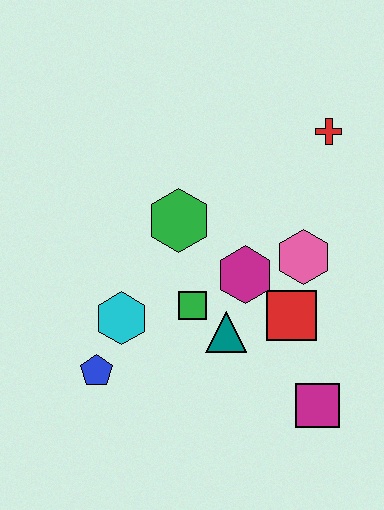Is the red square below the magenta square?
No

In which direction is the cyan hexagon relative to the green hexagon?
The cyan hexagon is below the green hexagon.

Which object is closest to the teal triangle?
The green square is closest to the teal triangle.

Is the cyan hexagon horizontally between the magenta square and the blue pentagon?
Yes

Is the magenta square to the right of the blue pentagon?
Yes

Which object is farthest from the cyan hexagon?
The red cross is farthest from the cyan hexagon.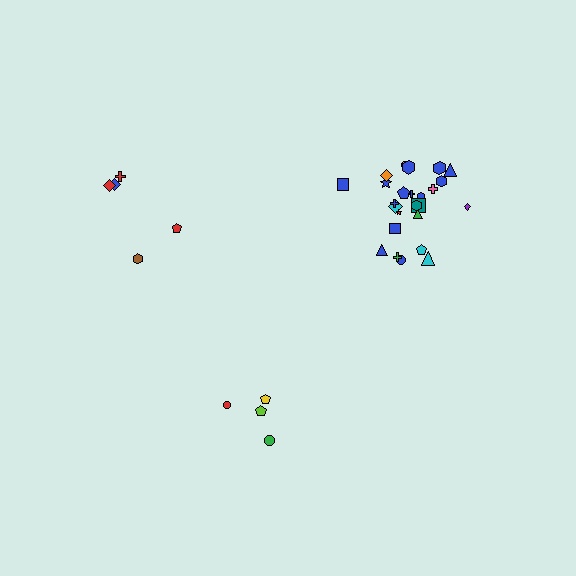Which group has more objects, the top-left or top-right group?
The top-right group.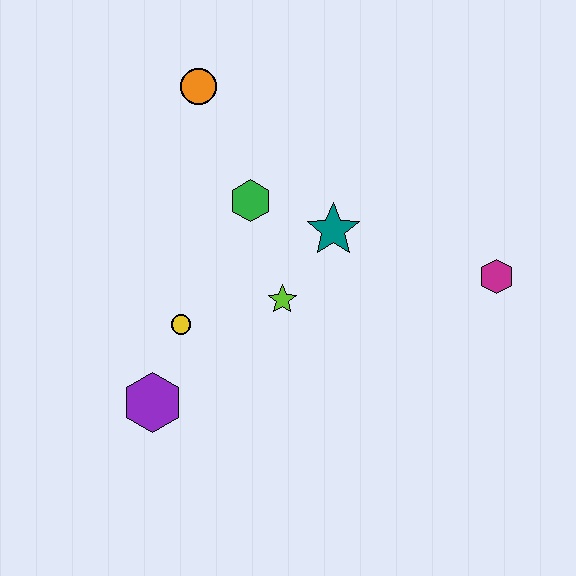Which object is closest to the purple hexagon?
The yellow circle is closest to the purple hexagon.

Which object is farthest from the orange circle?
The magenta hexagon is farthest from the orange circle.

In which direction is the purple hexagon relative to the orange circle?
The purple hexagon is below the orange circle.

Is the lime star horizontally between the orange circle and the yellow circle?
No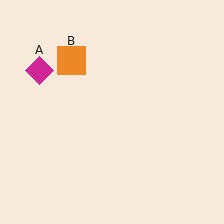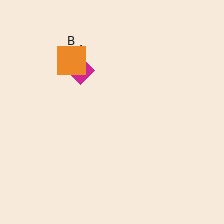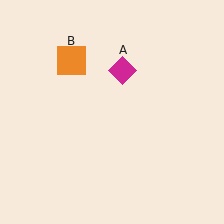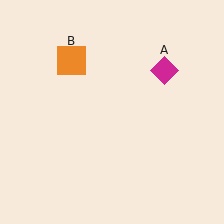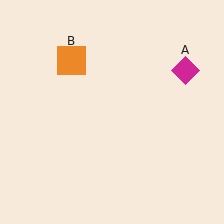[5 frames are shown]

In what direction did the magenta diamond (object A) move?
The magenta diamond (object A) moved right.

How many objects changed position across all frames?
1 object changed position: magenta diamond (object A).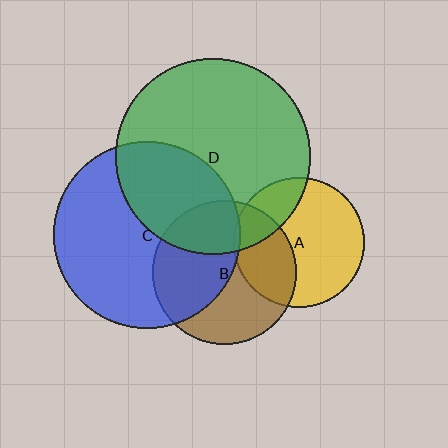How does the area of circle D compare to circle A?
Approximately 2.2 times.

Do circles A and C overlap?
Yes.